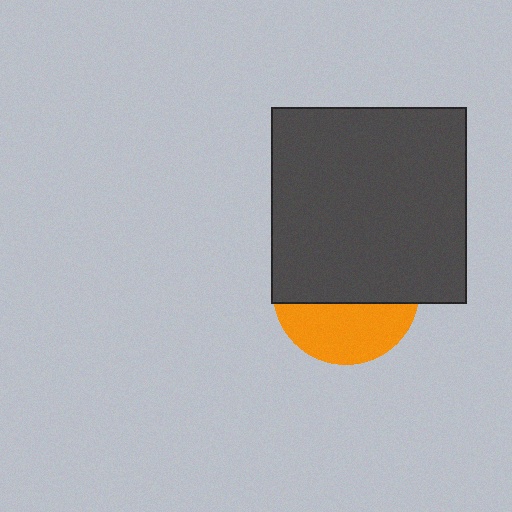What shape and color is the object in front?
The object in front is a dark gray square.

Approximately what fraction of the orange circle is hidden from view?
Roughly 60% of the orange circle is hidden behind the dark gray square.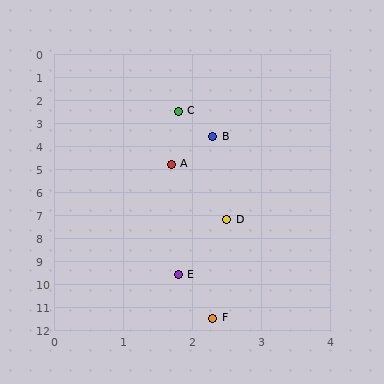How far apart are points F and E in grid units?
Points F and E are about 2.0 grid units apart.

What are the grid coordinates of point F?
Point F is at approximately (2.3, 11.5).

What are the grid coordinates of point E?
Point E is at approximately (1.8, 9.6).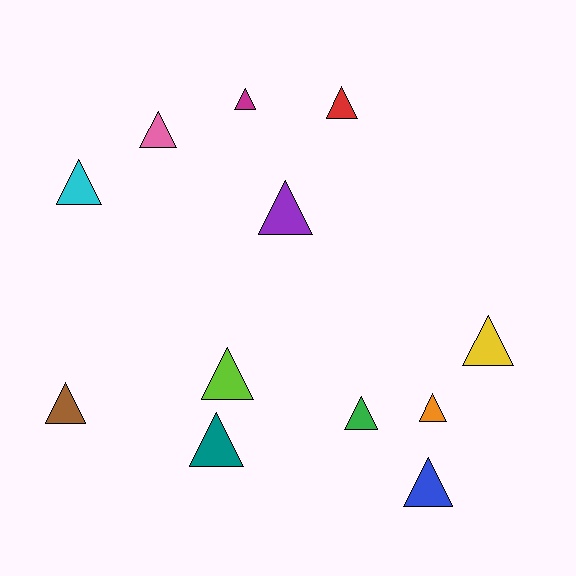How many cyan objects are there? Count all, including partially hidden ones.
There is 1 cyan object.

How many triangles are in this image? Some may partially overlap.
There are 12 triangles.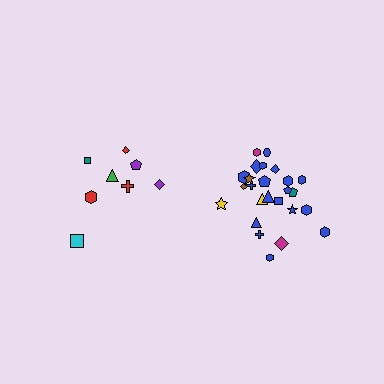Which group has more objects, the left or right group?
The right group.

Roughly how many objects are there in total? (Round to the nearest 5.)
Roughly 35 objects in total.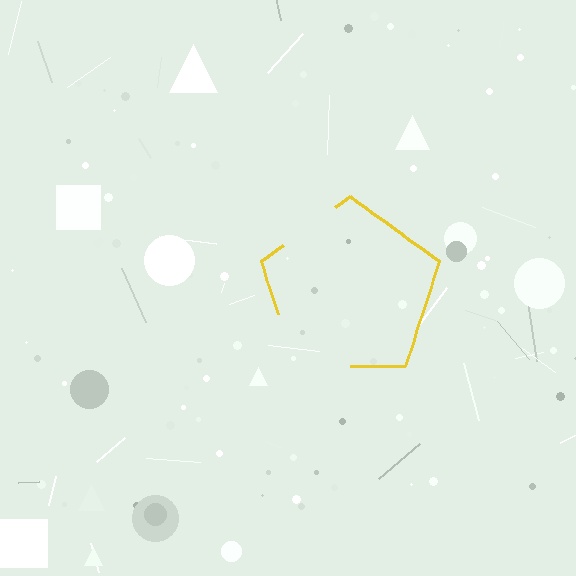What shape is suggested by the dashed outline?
The dashed outline suggests a pentagon.